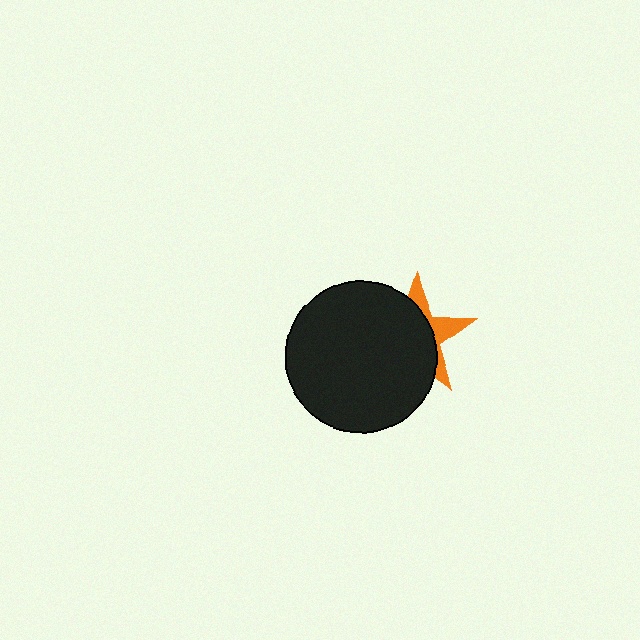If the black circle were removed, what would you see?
You would see the complete orange star.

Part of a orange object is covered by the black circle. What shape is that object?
It is a star.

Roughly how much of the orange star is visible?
A small part of it is visible (roughly 31%).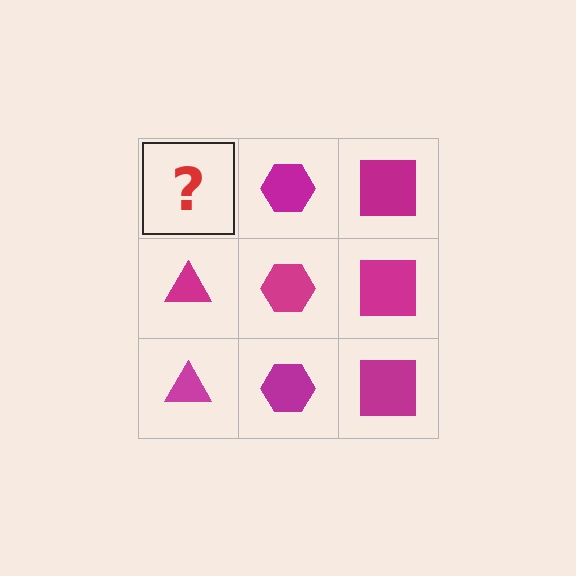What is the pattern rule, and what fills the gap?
The rule is that each column has a consistent shape. The gap should be filled with a magenta triangle.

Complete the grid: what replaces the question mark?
The question mark should be replaced with a magenta triangle.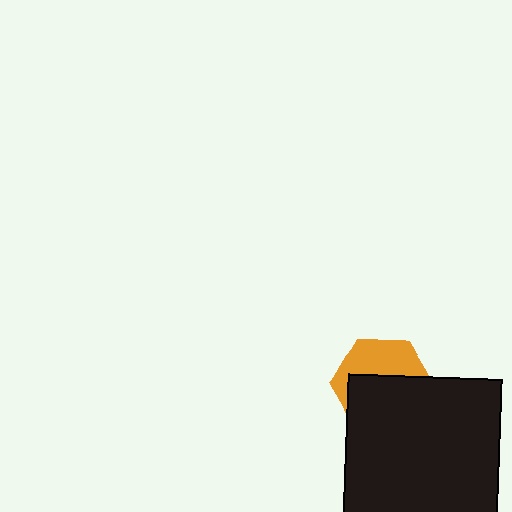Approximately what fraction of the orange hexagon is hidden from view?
Roughly 59% of the orange hexagon is hidden behind the black square.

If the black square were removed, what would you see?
You would see the complete orange hexagon.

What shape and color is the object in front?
The object in front is a black square.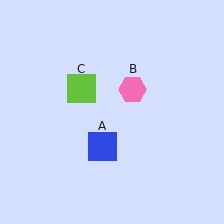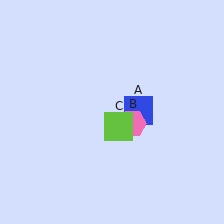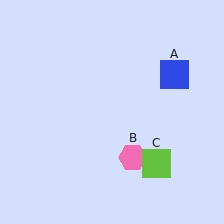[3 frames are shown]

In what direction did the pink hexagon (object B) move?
The pink hexagon (object B) moved down.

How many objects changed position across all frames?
3 objects changed position: blue square (object A), pink hexagon (object B), lime square (object C).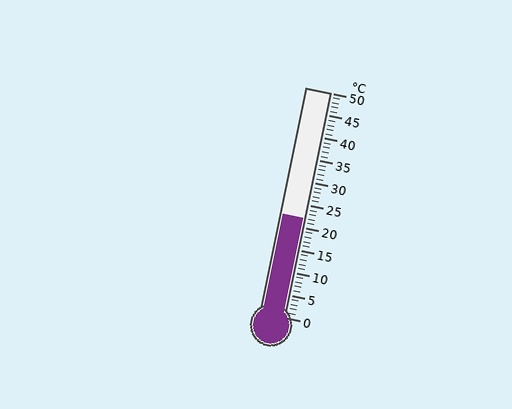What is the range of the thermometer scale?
The thermometer scale ranges from 0°C to 50°C.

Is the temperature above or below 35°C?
The temperature is below 35°C.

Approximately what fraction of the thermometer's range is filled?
The thermometer is filled to approximately 45% of its range.